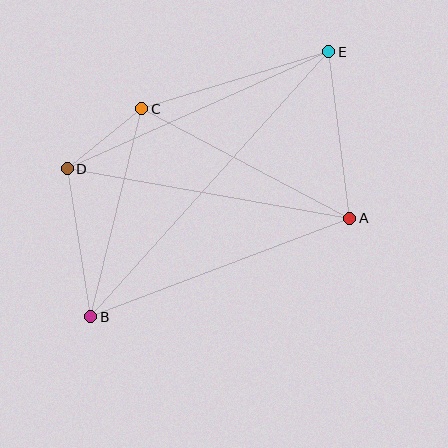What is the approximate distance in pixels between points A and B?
The distance between A and B is approximately 277 pixels.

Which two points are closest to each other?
Points C and D are closest to each other.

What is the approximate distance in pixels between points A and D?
The distance between A and D is approximately 287 pixels.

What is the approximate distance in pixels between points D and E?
The distance between D and E is approximately 286 pixels.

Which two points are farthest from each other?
Points B and E are farthest from each other.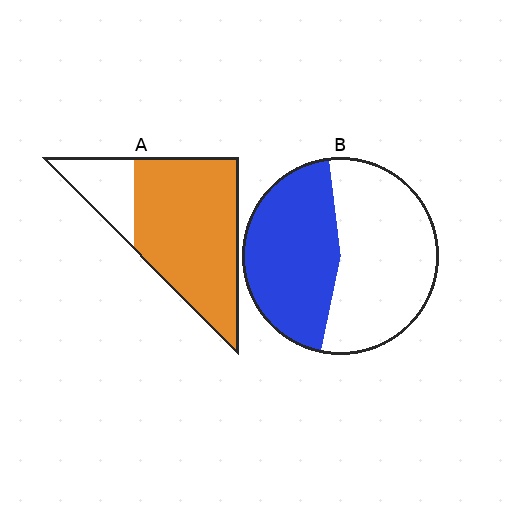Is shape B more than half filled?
No.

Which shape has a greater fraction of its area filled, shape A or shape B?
Shape A.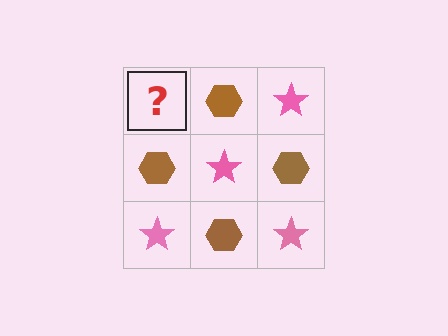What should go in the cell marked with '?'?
The missing cell should contain a pink star.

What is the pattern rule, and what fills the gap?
The rule is that it alternates pink star and brown hexagon in a checkerboard pattern. The gap should be filled with a pink star.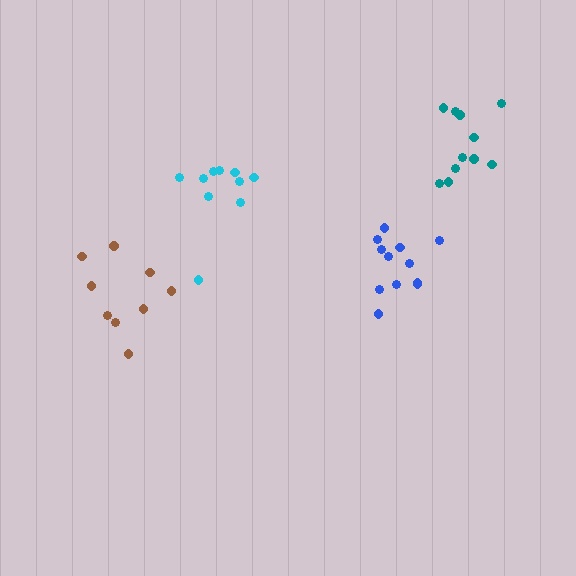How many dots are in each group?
Group 1: 11 dots, Group 2: 10 dots, Group 3: 12 dots, Group 4: 9 dots (42 total).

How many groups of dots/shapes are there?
There are 4 groups.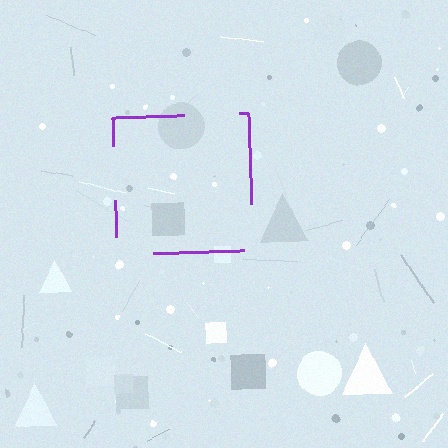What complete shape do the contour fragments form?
The contour fragments form a square.